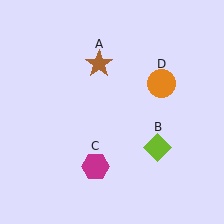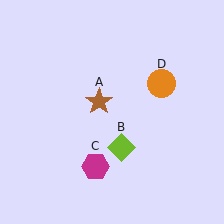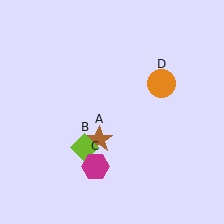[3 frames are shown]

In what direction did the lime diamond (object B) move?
The lime diamond (object B) moved left.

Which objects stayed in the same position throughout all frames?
Magenta hexagon (object C) and orange circle (object D) remained stationary.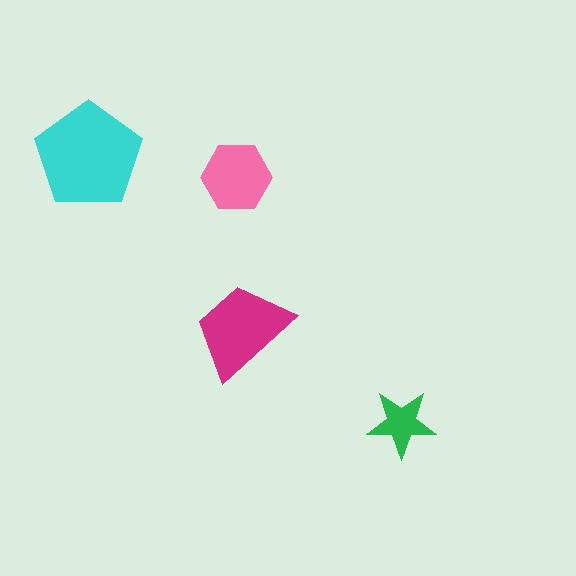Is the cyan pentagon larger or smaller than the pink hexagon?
Larger.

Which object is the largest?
The cyan pentagon.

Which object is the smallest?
The green star.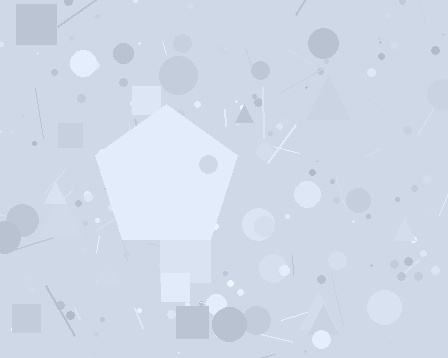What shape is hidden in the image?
A pentagon is hidden in the image.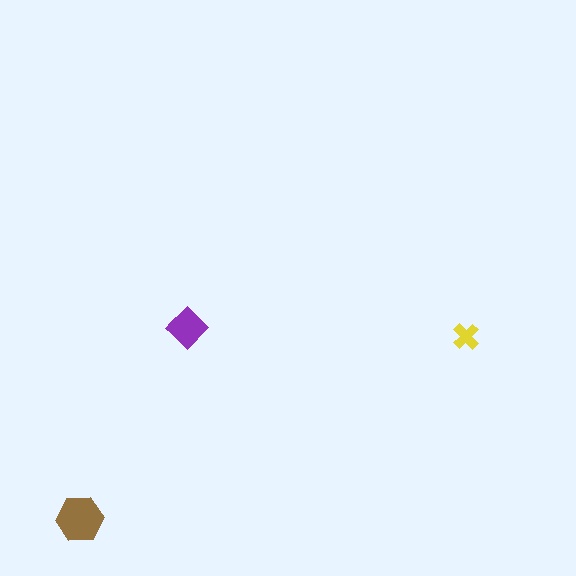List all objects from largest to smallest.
The brown hexagon, the purple diamond, the yellow cross.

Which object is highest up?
The purple diamond is topmost.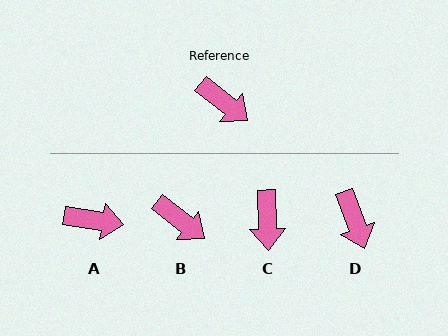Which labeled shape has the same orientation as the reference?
B.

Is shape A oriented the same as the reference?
No, it is off by about 30 degrees.